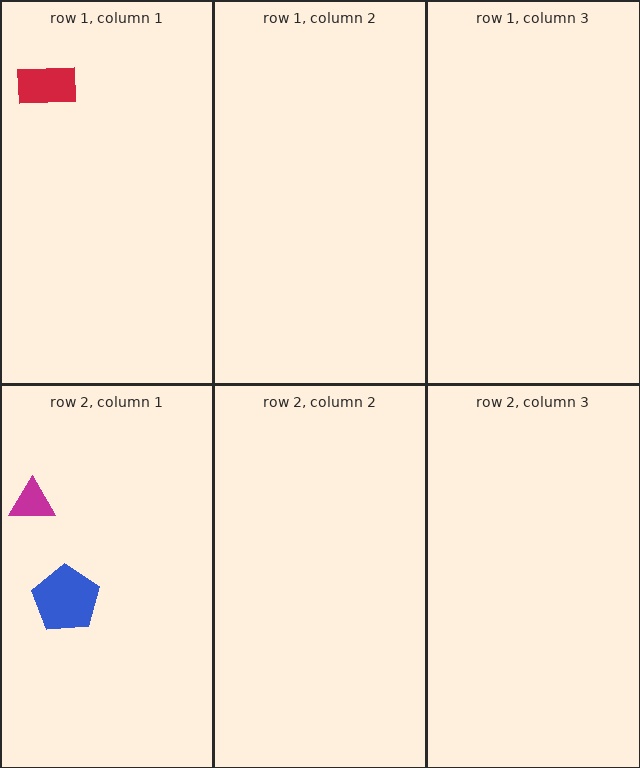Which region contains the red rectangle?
The row 1, column 1 region.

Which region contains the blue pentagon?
The row 2, column 1 region.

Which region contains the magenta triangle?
The row 2, column 1 region.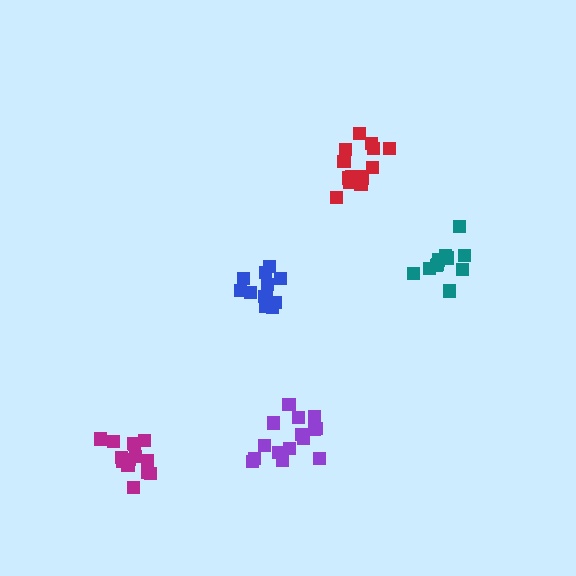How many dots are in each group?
Group 1: 16 dots, Group 2: 14 dots, Group 3: 11 dots, Group 4: 14 dots, Group 5: 15 dots (70 total).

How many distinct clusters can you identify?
There are 5 distinct clusters.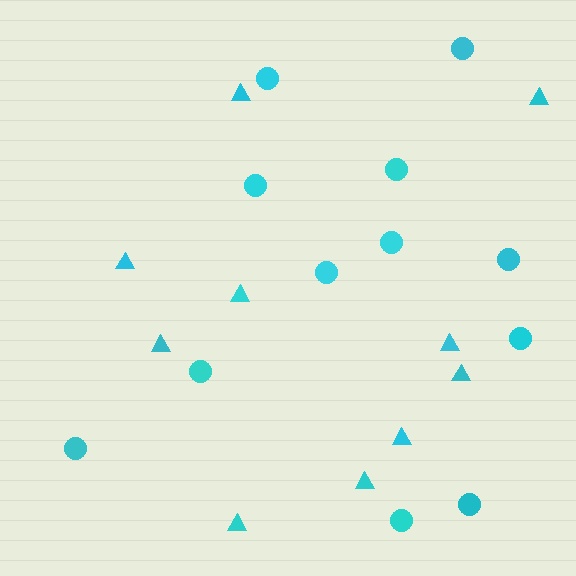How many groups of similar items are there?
There are 2 groups: one group of circles (12) and one group of triangles (10).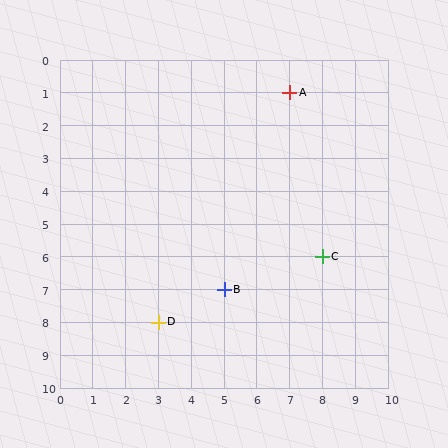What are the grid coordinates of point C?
Point C is at grid coordinates (8, 6).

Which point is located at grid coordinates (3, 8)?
Point D is at (3, 8).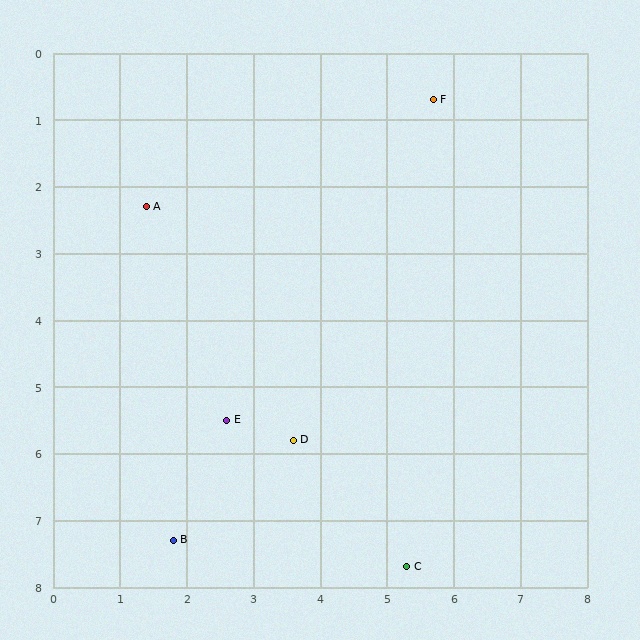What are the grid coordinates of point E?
Point E is at approximately (2.6, 5.5).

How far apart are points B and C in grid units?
Points B and C are about 3.5 grid units apart.